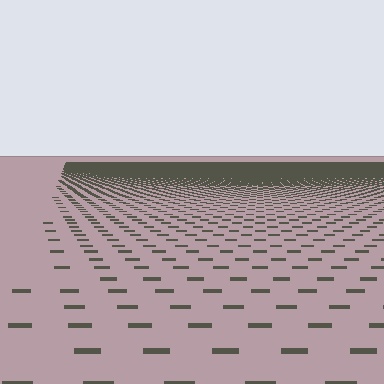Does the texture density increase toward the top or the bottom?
Density increases toward the top.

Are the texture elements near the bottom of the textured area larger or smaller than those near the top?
Larger. Near the bottom, elements are closer to the viewer and appear at a bigger on-screen size.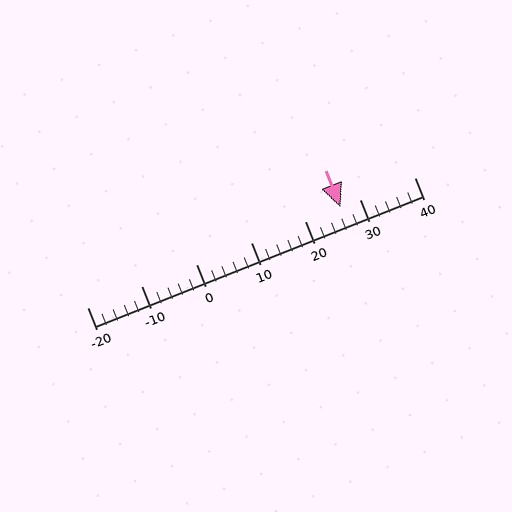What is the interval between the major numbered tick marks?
The major tick marks are spaced 10 units apart.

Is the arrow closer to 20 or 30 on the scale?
The arrow is closer to 30.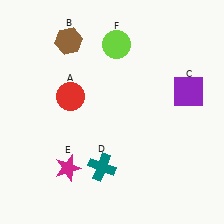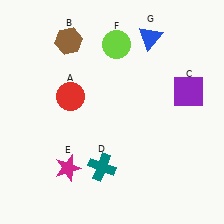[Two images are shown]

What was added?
A blue triangle (G) was added in Image 2.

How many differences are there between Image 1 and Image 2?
There is 1 difference between the two images.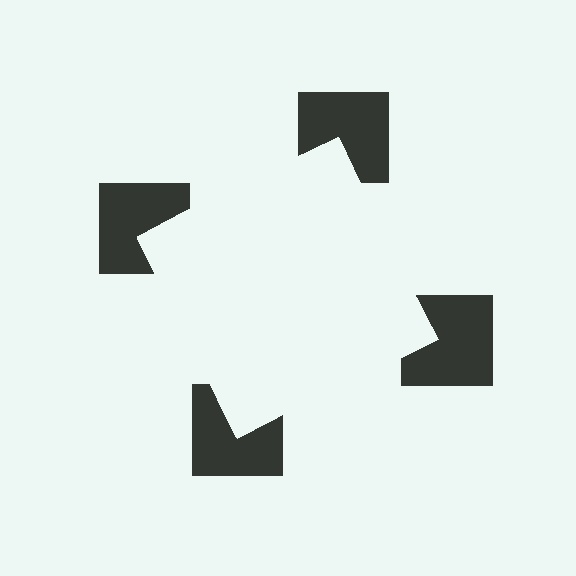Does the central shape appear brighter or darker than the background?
It typically appears slightly brighter than the background, even though no actual brightness change is drawn.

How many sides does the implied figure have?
4 sides.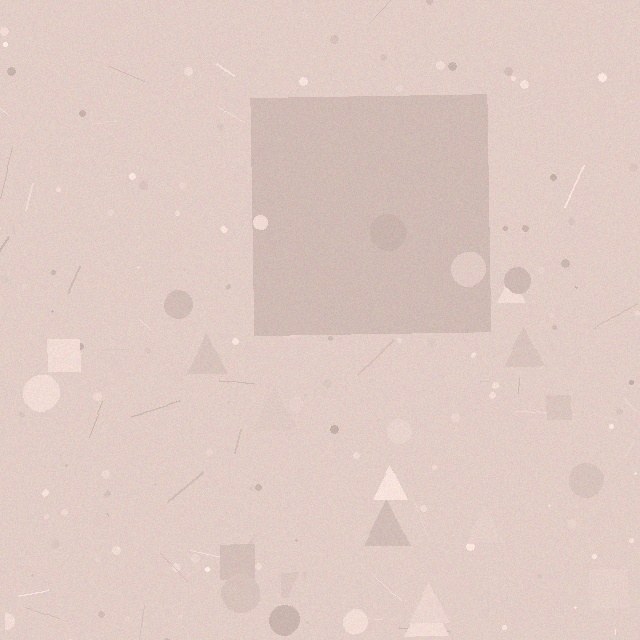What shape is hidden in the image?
A square is hidden in the image.